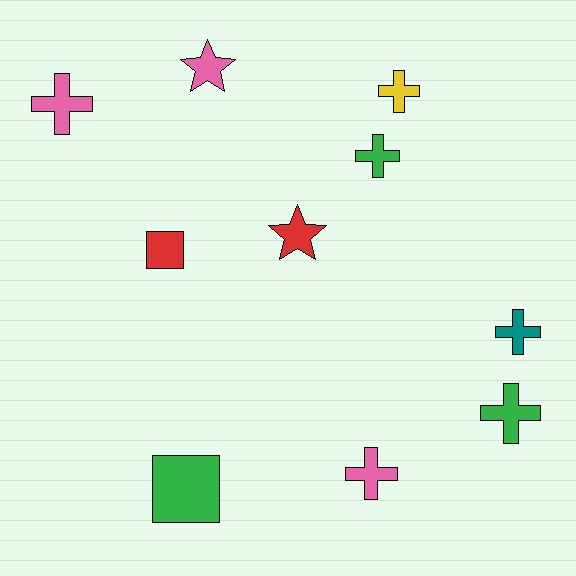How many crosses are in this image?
There are 6 crosses.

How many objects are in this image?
There are 10 objects.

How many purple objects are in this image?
There are no purple objects.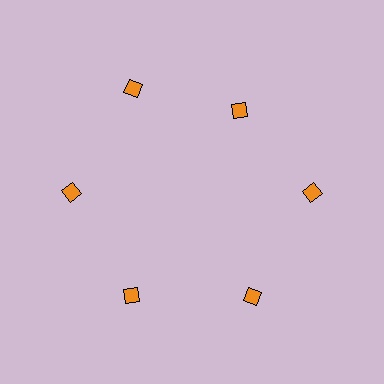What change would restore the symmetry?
The symmetry would be restored by moving it outward, back onto the ring so that all 6 diamonds sit at equal angles and equal distance from the center.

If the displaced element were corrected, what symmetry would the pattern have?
It would have 6-fold rotational symmetry — the pattern would map onto itself every 60 degrees.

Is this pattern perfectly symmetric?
No. The 6 orange diamonds are arranged in a ring, but one element near the 1 o'clock position is pulled inward toward the center, breaking the 6-fold rotational symmetry.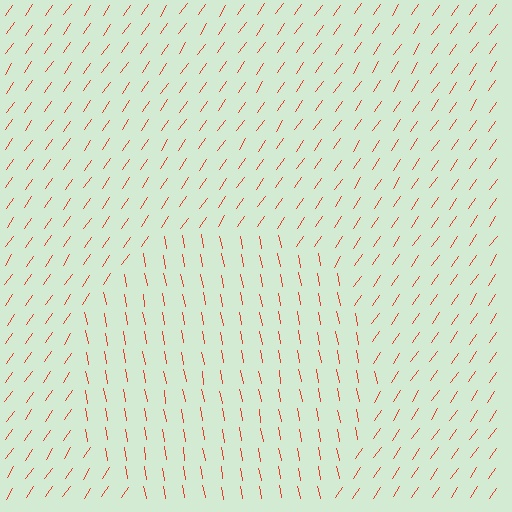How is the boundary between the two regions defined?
The boundary is defined purely by a change in line orientation (approximately 45 degrees difference). All lines are the same color and thickness.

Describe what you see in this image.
The image is filled with small red line segments. A circle region in the image has lines oriented differently from the surrounding lines, creating a visible texture boundary.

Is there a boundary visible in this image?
Yes, there is a texture boundary formed by a change in line orientation.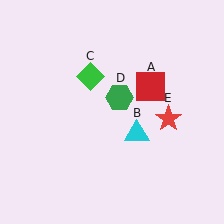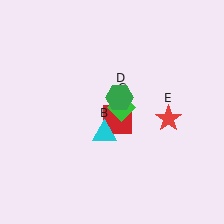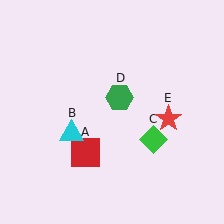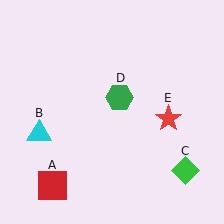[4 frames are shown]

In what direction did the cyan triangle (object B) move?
The cyan triangle (object B) moved left.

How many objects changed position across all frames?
3 objects changed position: red square (object A), cyan triangle (object B), green diamond (object C).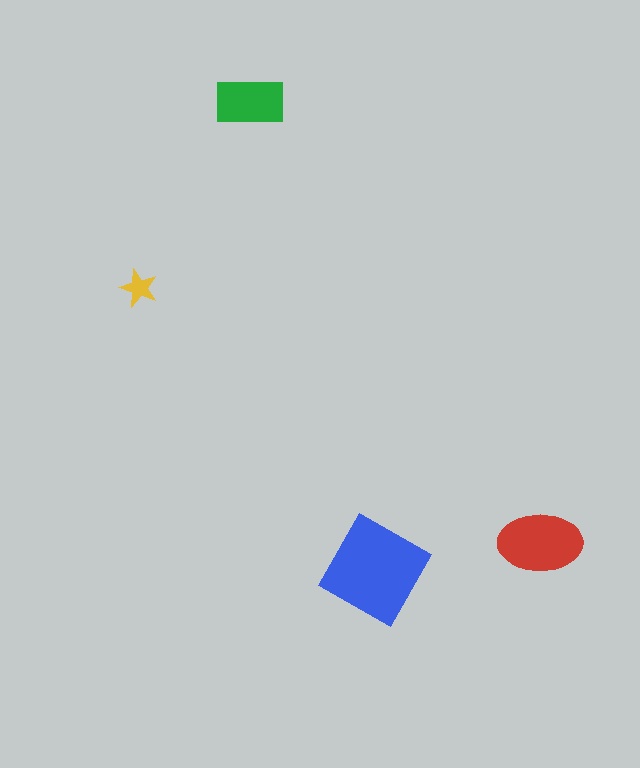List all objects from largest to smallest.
The blue square, the red ellipse, the green rectangle, the yellow star.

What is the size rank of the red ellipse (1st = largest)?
2nd.